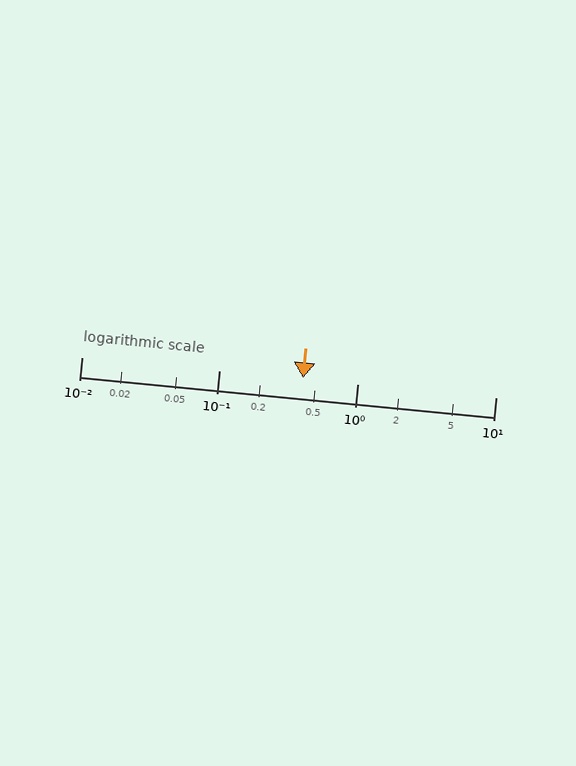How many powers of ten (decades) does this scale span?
The scale spans 3 decades, from 0.01 to 10.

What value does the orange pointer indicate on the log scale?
The pointer indicates approximately 0.4.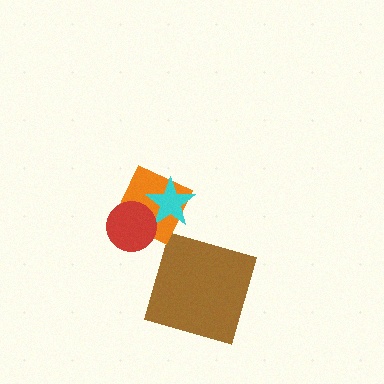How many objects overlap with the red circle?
2 objects overlap with the red circle.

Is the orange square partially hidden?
Yes, it is partially covered by another shape.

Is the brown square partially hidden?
No, no other shape covers it.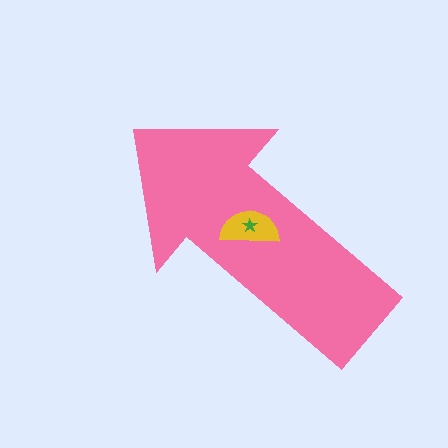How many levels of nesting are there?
3.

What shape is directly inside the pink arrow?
The yellow semicircle.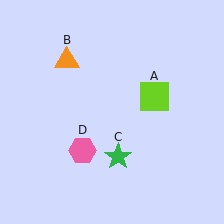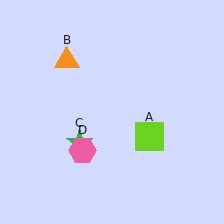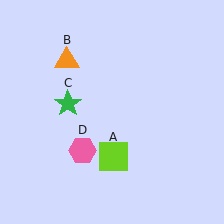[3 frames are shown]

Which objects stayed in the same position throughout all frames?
Orange triangle (object B) and pink hexagon (object D) remained stationary.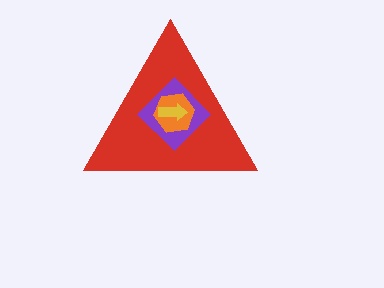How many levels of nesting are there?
4.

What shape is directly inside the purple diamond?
The orange hexagon.